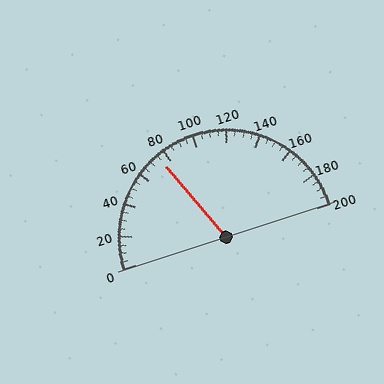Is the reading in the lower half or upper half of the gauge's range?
The reading is in the lower half of the range (0 to 200).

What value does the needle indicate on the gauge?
The needle indicates approximately 75.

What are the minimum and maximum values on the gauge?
The gauge ranges from 0 to 200.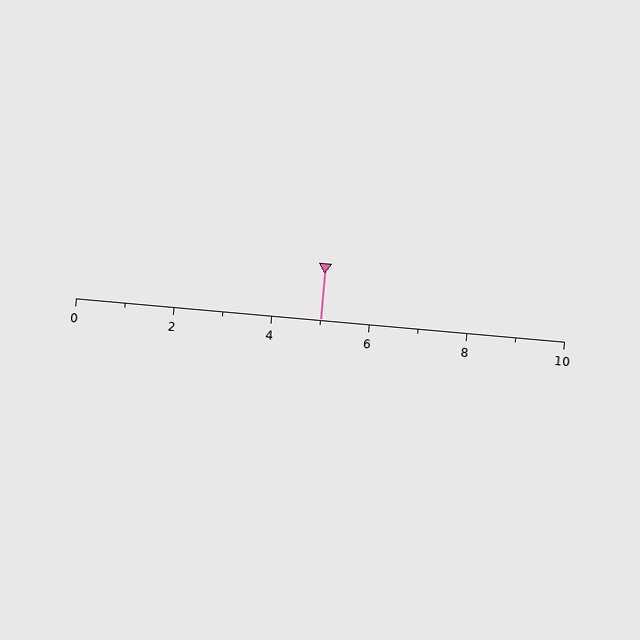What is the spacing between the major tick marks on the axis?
The major ticks are spaced 2 apart.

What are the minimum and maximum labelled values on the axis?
The axis runs from 0 to 10.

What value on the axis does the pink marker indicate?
The marker indicates approximately 5.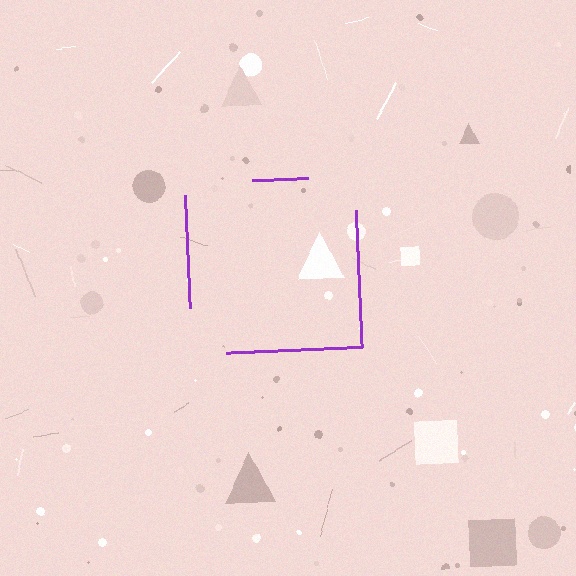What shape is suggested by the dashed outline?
The dashed outline suggests a square.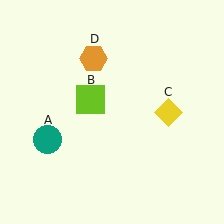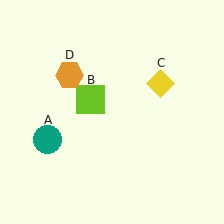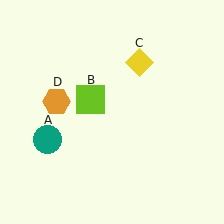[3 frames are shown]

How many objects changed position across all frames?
2 objects changed position: yellow diamond (object C), orange hexagon (object D).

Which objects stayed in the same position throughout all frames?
Teal circle (object A) and lime square (object B) remained stationary.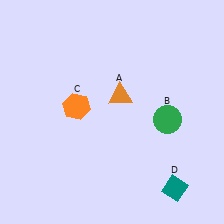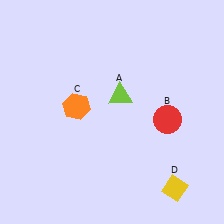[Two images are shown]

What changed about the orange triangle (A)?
In Image 1, A is orange. In Image 2, it changed to lime.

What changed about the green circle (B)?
In Image 1, B is green. In Image 2, it changed to red.